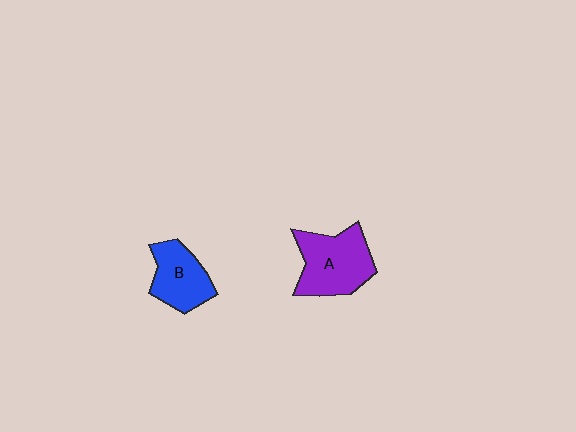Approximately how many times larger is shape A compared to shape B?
Approximately 1.3 times.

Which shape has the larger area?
Shape A (purple).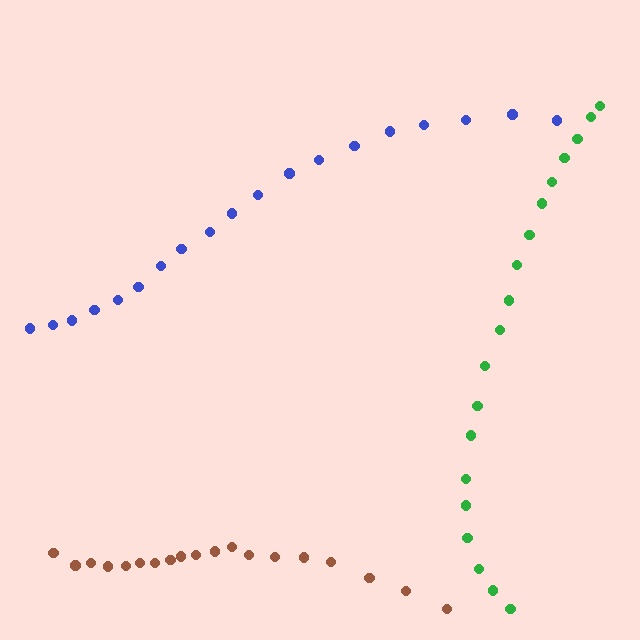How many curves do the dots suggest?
There are 3 distinct paths.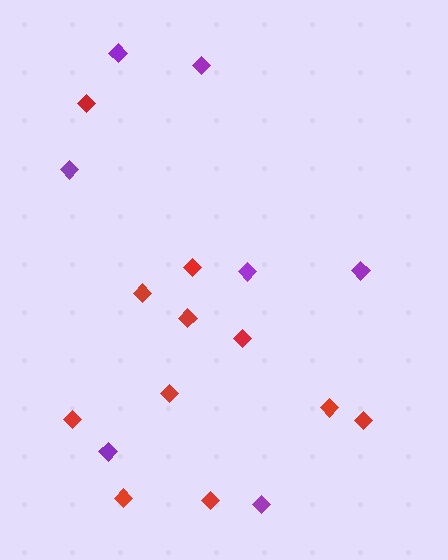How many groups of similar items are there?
There are 2 groups: one group of purple diamonds (7) and one group of red diamonds (11).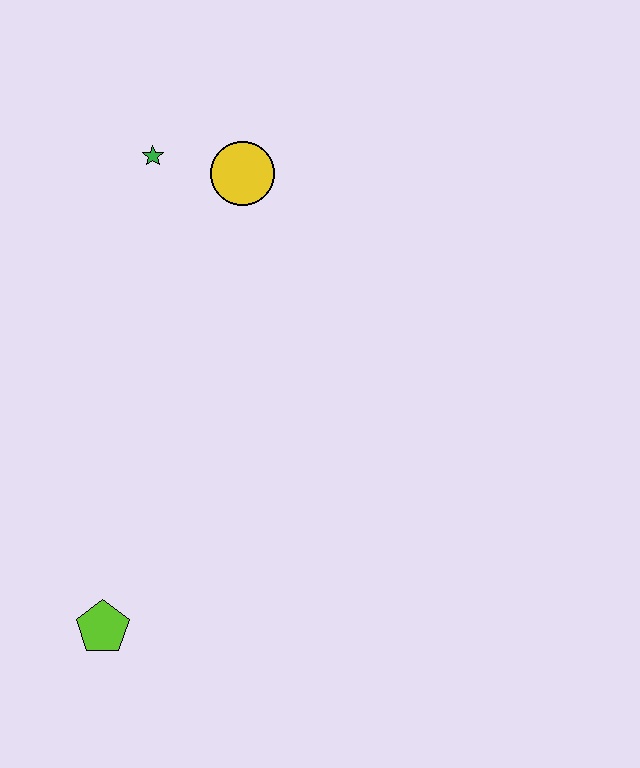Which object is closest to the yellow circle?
The green star is closest to the yellow circle.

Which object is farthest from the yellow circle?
The lime pentagon is farthest from the yellow circle.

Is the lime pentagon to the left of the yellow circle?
Yes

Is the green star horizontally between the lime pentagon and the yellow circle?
Yes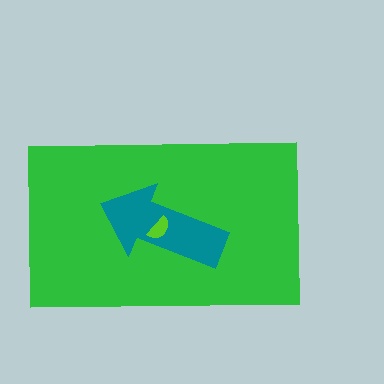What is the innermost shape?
The lime semicircle.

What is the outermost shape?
The green rectangle.